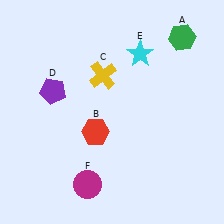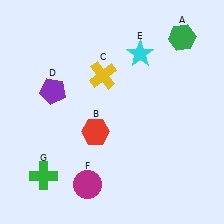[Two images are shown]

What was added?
A green cross (G) was added in Image 2.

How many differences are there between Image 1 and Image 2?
There is 1 difference between the two images.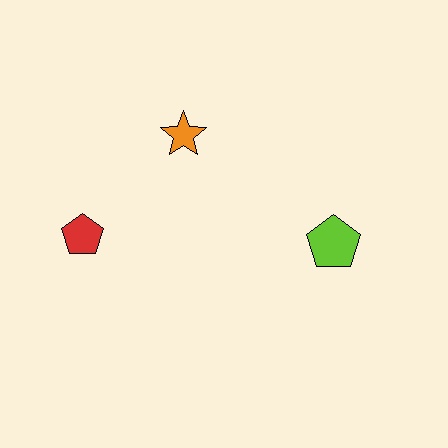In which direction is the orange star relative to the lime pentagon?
The orange star is to the left of the lime pentagon.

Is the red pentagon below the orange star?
Yes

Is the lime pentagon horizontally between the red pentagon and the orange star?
No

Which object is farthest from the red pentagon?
The lime pentagon is farthest from the red pentagon.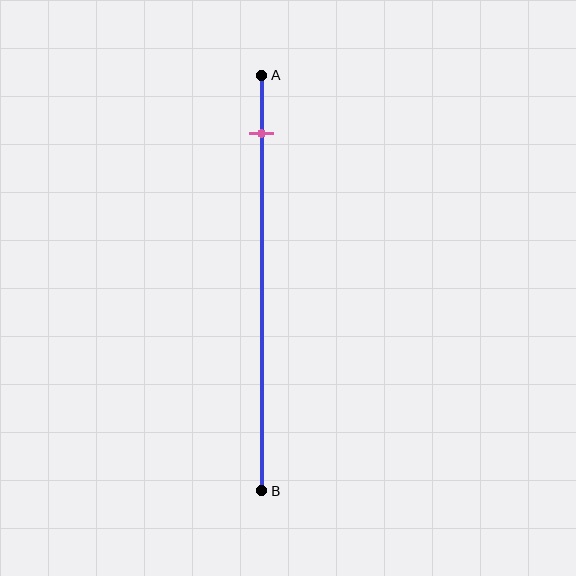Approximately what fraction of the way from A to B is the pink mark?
The pink mark is approximately 15% of the way from A to B.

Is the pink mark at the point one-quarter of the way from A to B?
No, the mark is at about 15% from A, not at the 25% one-quarter point.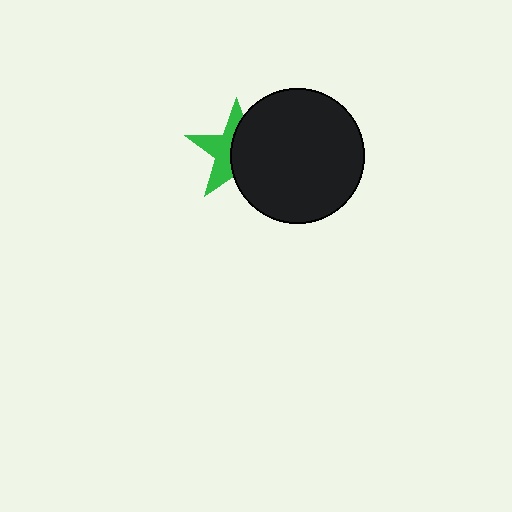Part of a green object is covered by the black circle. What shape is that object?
It is a star.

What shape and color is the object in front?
The object in front is a black circle.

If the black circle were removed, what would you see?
You would see the complete green star.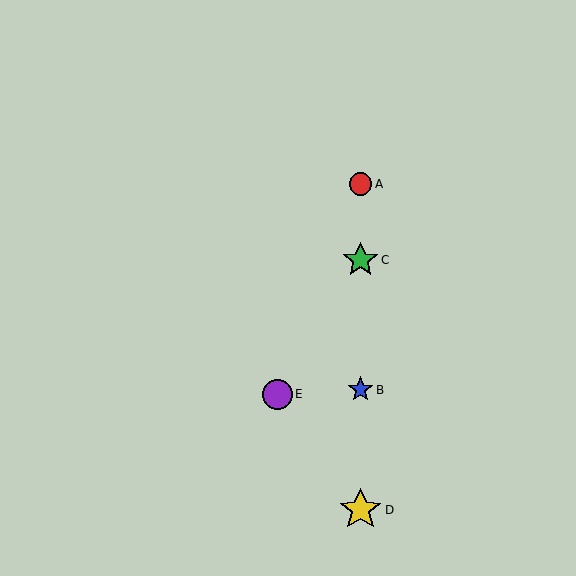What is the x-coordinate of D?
Object D is at x≈360.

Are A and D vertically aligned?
Yes, both are at x≈360.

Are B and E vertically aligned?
No, B is at x≈360 and E is at x≈278.